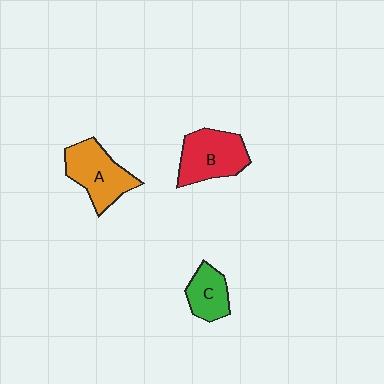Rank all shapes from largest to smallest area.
From largest to smallest: A (orange), B (red), C (green).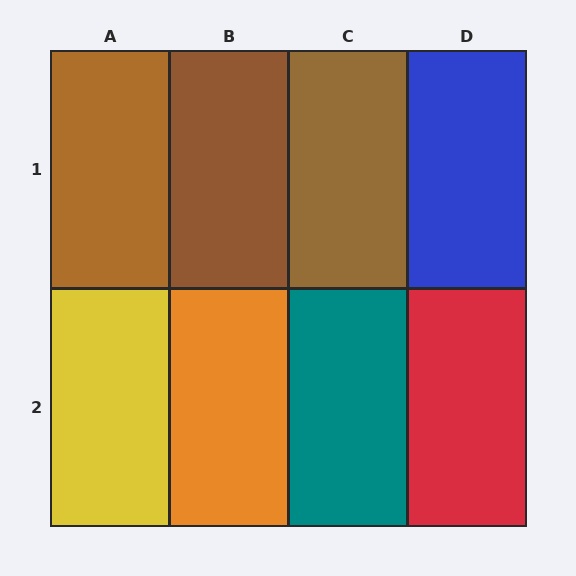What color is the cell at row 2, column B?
Orange.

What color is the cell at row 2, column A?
Yellow.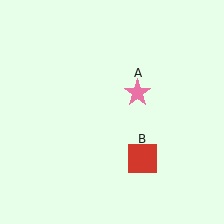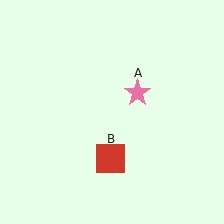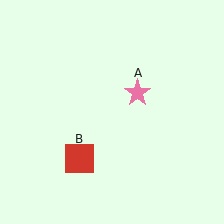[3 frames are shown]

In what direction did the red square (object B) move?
The red square (object B) moved left.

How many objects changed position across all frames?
1 object changed position: red square (object B).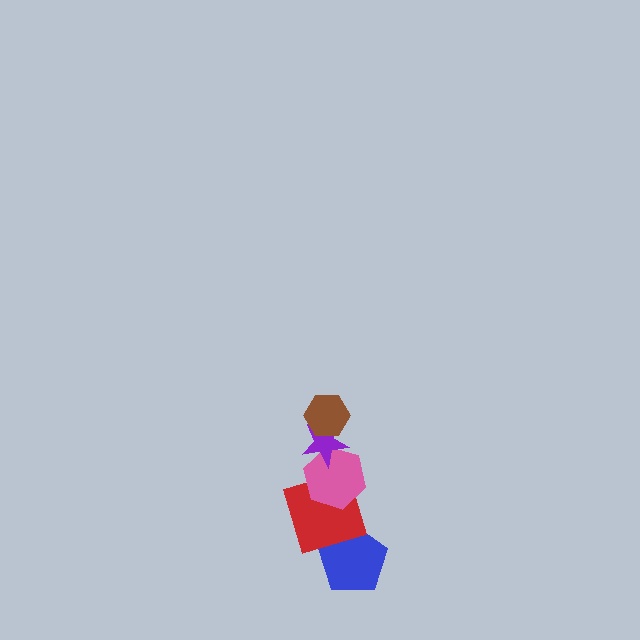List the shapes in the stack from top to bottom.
From top to bottom: the brown hexagon, the purple star, the pink hexagon, the red square, the blue pentagon.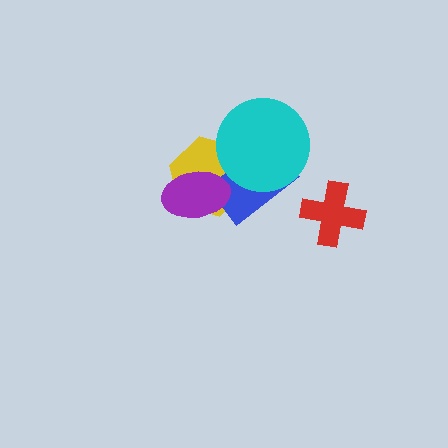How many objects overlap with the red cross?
0 objects overlap with the red cross.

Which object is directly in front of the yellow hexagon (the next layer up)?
The blue rectangle is directly in front of the yellow hexagon.